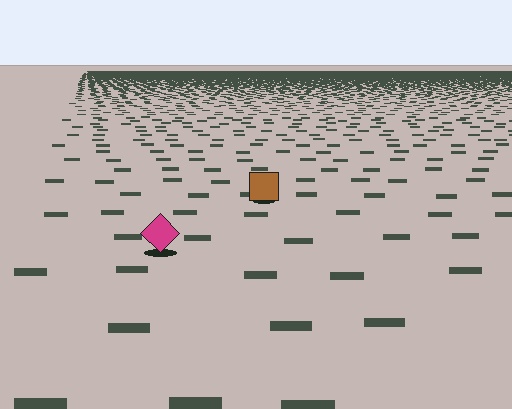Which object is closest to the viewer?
The magenta diamond is closest. The texture marks near it are larger and more spread out.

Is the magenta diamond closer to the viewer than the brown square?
Yes. The magenta diamond is closer — you can tell from the texture gradient: the ground texture is coarser near it.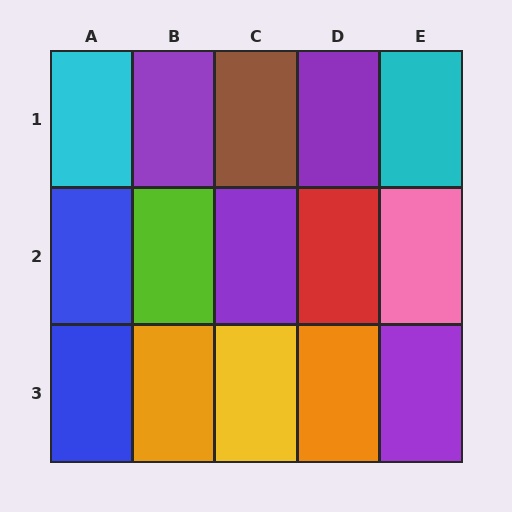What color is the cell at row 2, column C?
Purple.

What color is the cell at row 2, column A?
Blue.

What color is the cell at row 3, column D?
Orange.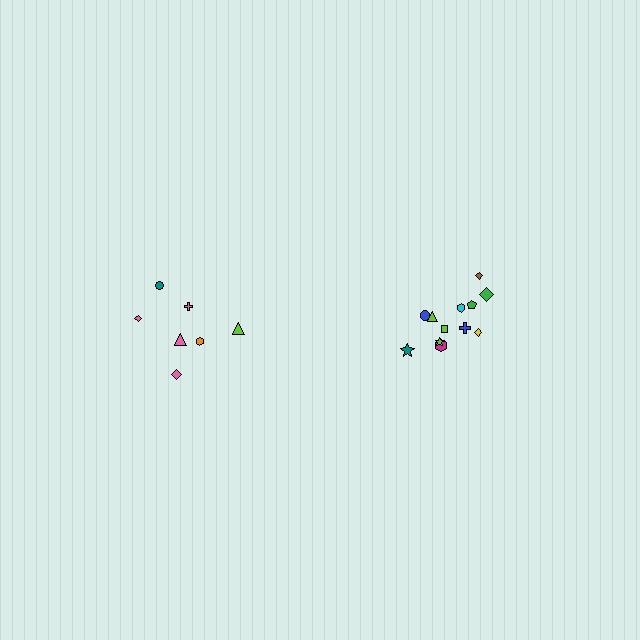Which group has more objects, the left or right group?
The right group.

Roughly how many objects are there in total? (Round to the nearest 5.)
Roughly 20 objects in total.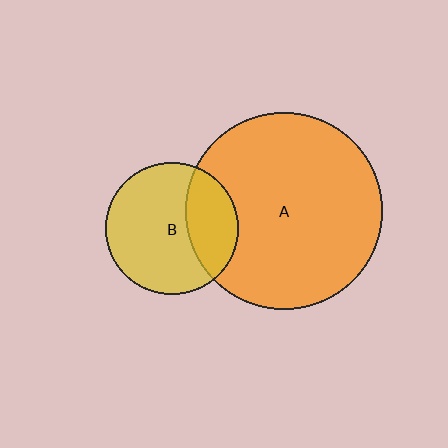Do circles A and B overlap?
Yes.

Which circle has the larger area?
Circle A (orange).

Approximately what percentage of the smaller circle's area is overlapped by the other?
Approximately 30%.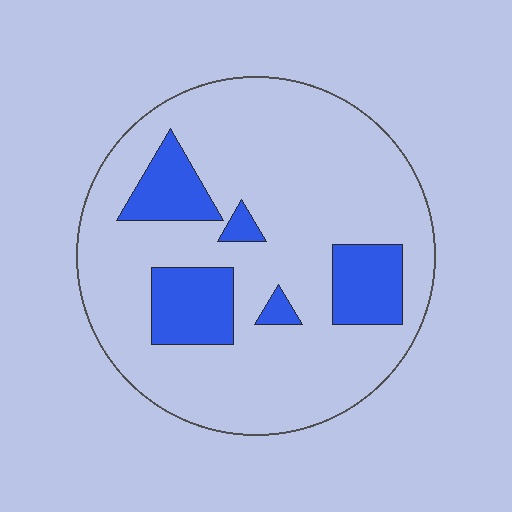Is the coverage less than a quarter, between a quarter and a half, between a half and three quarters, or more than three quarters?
Less than a quarter.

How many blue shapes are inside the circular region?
5.